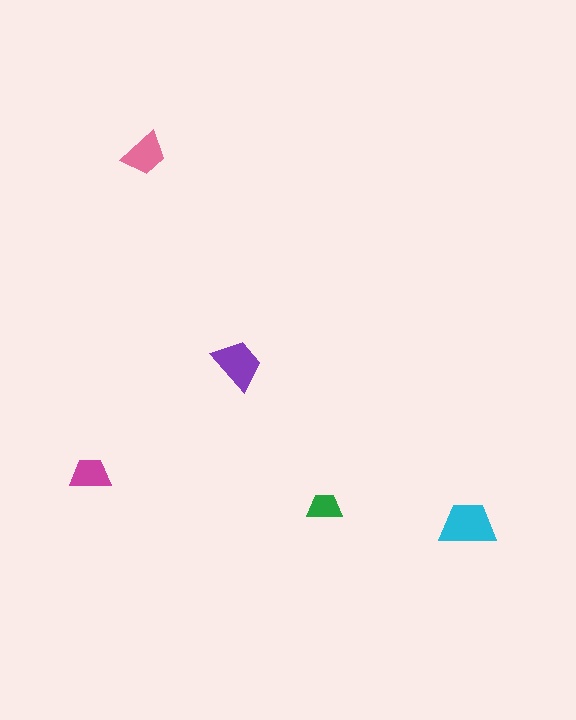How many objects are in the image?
There are 5 objects in the image.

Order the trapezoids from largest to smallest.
the cyan one, the purple one, the pink one, the magenta one, the green one.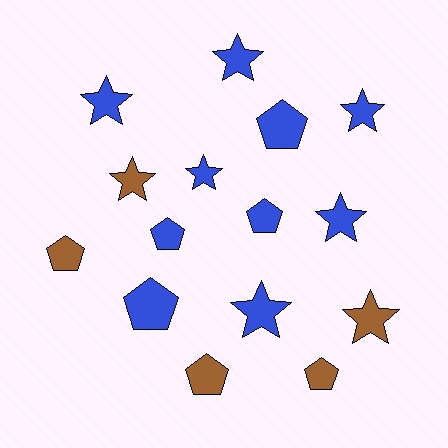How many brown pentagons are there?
There are 3 brown pentagons.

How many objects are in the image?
There are 15 objects.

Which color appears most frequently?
Blue, with 10 objects.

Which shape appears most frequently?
Star, with 8 objects.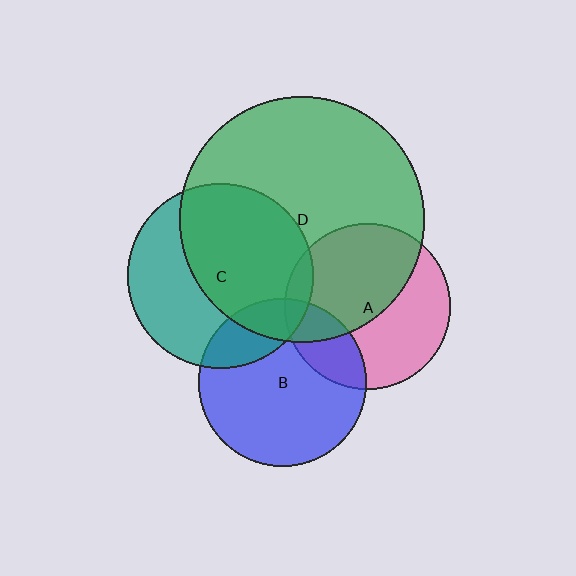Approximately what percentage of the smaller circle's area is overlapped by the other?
Approximately 5%.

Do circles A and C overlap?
Yes.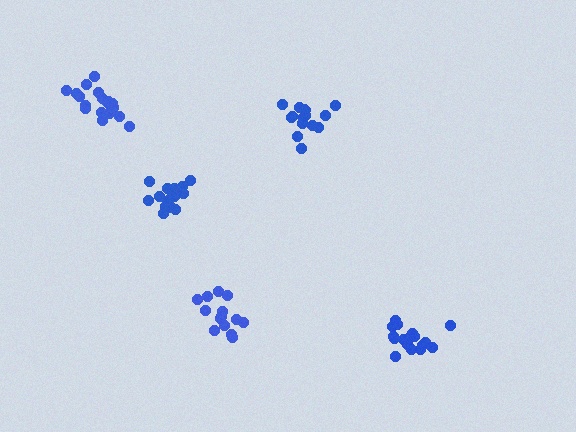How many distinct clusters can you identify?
There are 5 distinct clusters.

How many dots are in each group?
Group 1: 16 dots, Group 2: 18 dots, Group 3: 14 dots, Group 4: 19 dots, Group 5: 15 dots (82 total).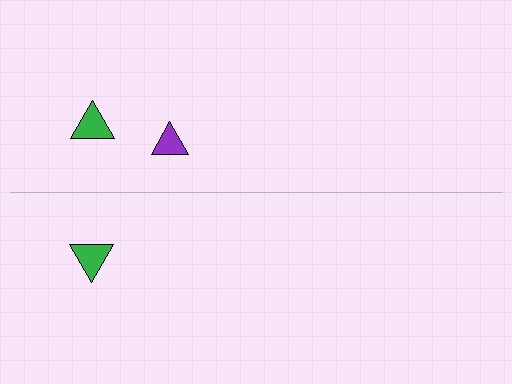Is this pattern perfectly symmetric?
No, the pattern is not perfectly symmetric. A purple triangle is missing from the bottom side.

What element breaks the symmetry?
A purple triangle is missing from the bottom side.